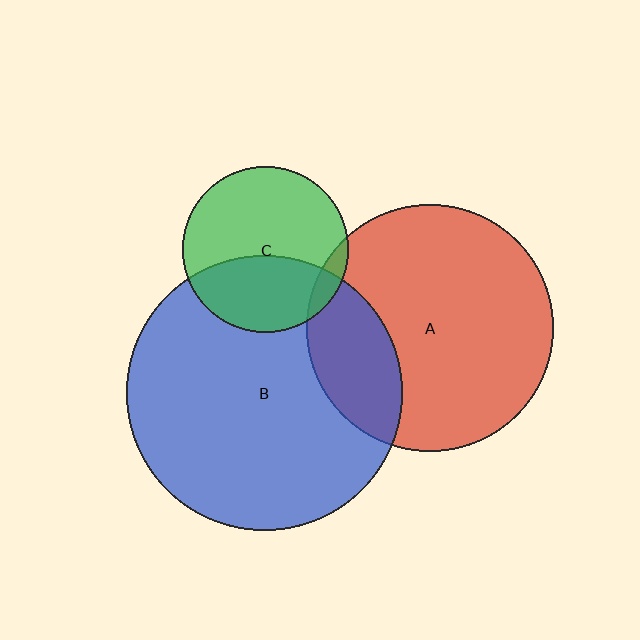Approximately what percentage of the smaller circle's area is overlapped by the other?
Approximately 25%.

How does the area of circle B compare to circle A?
Approximately 1.2 times.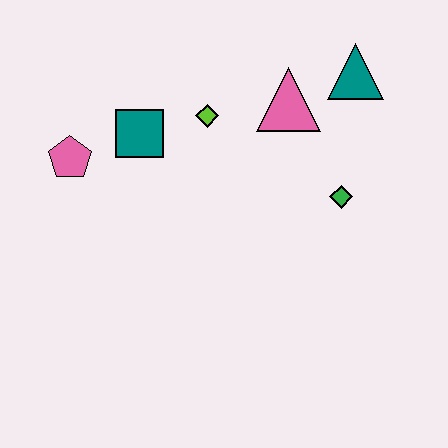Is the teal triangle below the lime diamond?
No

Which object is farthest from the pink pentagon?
The teal triangle is farthest from the pink pentagon.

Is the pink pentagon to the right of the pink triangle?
No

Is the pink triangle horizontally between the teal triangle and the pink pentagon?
Yes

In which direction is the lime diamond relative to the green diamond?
The lime diamond is to the left of the green diamond.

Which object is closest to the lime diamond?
The teal square is closest to the lime diamond.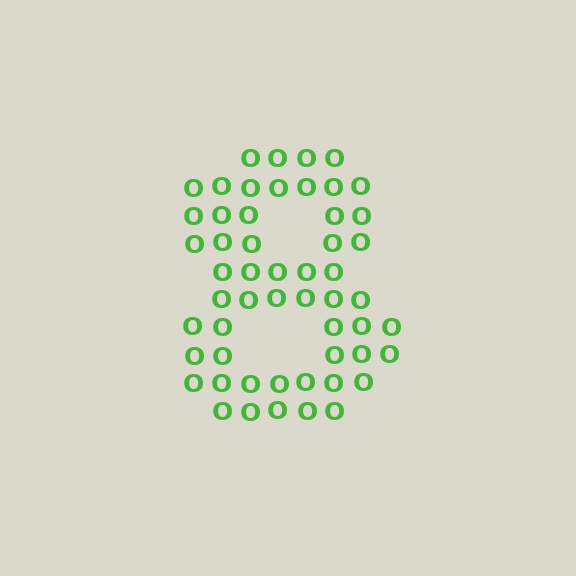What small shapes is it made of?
It is made of small letter O's.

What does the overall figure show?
The overall figure shows the digit 8.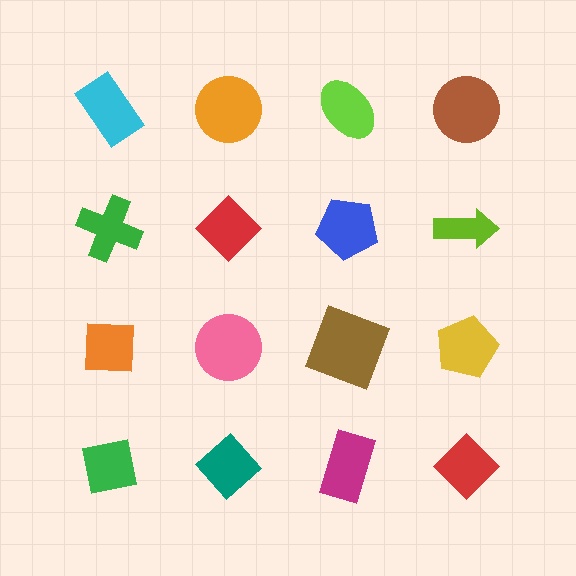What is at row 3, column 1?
An orange square.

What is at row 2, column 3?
A blue pentagon.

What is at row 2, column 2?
A red diamond.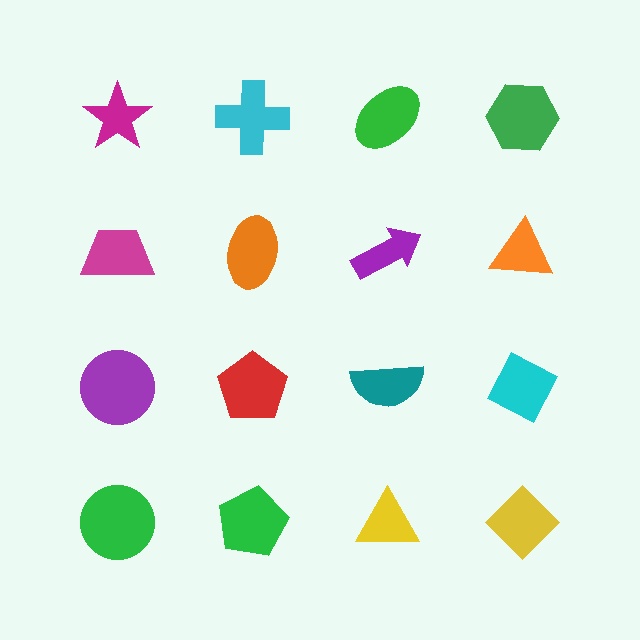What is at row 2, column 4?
An orange triangle.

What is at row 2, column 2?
An orange ellipse.